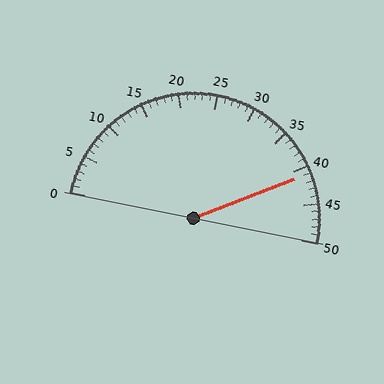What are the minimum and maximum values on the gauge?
The gauge ranges from 0 to 50.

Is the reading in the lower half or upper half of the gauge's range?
The reading is in the upper half of the range (0 to 50).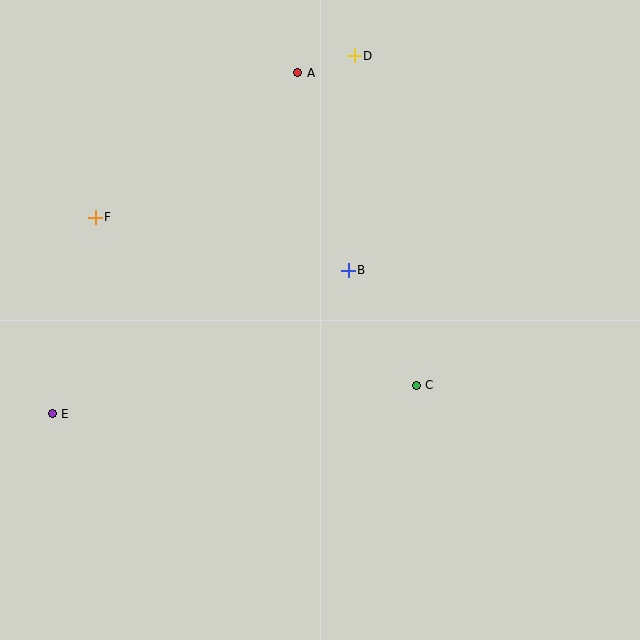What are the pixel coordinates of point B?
Point B is at (348, 270).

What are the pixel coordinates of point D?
Point D is at (354, 56).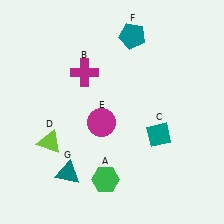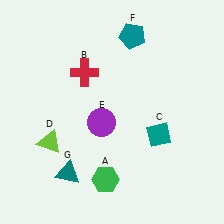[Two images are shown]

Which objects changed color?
B changed from magenta to red. E changed from magenta to purple.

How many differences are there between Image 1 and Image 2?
There are 2 differences between the two images.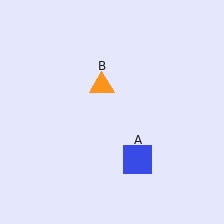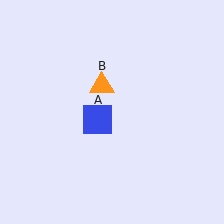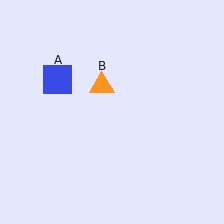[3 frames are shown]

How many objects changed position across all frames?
1 object changed position: blue square (object A).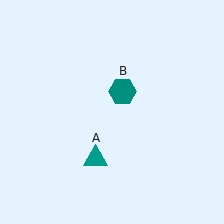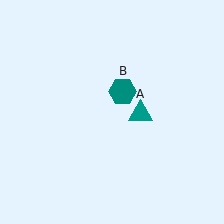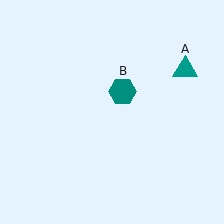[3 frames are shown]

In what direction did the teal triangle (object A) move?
The teal triangle (object A) moved up and to the right.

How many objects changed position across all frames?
1 object changed position: teal triangle (object A).